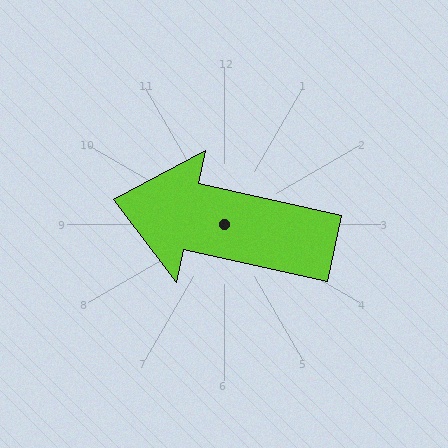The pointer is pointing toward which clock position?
Roughly 9 o'clock.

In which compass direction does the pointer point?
West.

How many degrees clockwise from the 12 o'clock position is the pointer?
Approximately 283 degrees.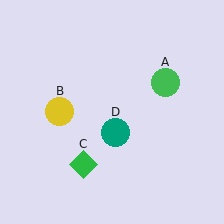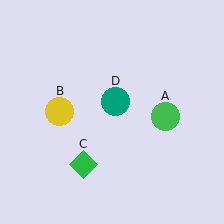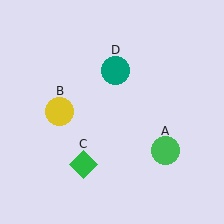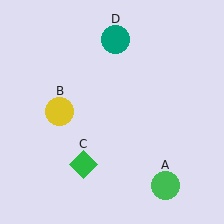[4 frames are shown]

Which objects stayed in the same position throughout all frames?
Yellow circle (object B) and green diamond (object C) remained stationary.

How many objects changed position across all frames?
2 objects changed position: green circle (object A), teal circle (object D).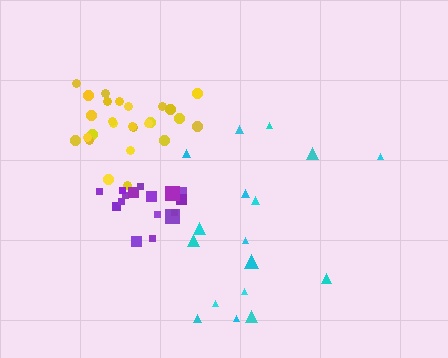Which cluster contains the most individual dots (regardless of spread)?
Yellow (26).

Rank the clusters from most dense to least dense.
yellow, purple, cyan.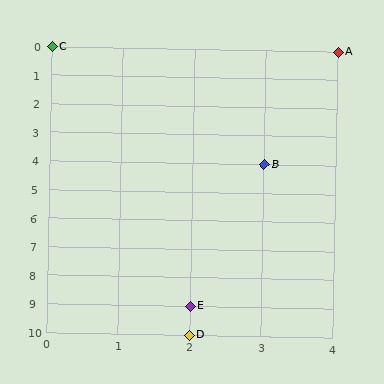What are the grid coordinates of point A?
Point A is at grid coordinates (4, 0).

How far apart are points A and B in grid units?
Points A and B are 1 column and 4 rows apart (about 4.1 grid units diagonally).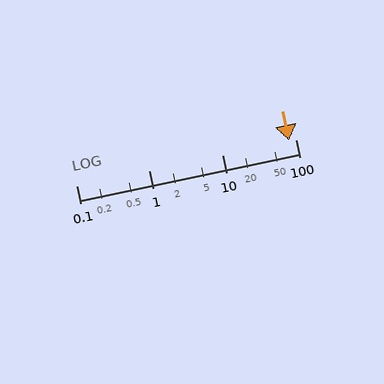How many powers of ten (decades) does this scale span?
The scale spans 3 decades, from 0.1 to 100.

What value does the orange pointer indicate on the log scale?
The pointer indicates approximately 81.